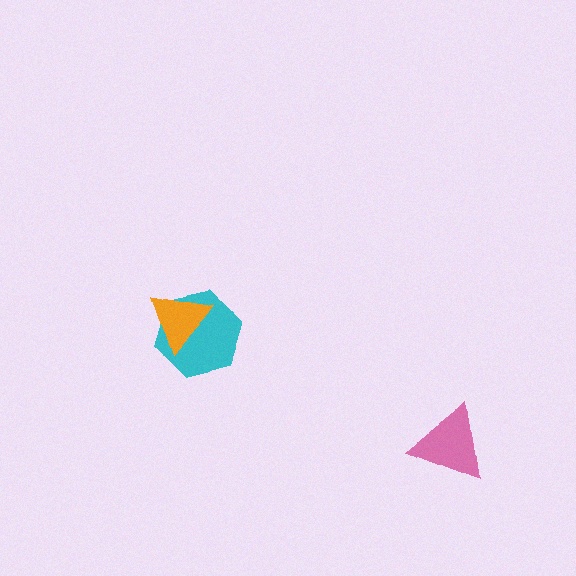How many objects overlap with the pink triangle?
0 objects overlap with the pink triangle.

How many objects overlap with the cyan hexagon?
1 object overlaps with the cyan hexagon.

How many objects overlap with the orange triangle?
1 object overlaps with the orange triangle.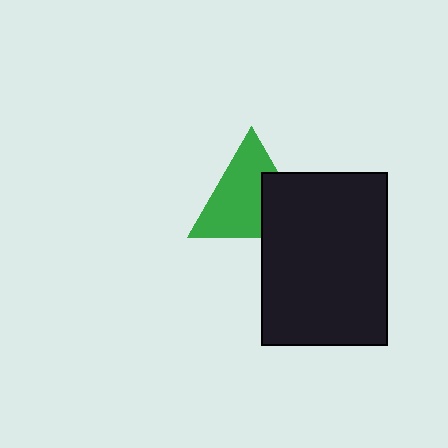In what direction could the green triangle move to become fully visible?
The green triangle could move toward the upper-left. That would shift it out from behind the black rectangle entirely.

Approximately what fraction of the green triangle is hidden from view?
Roughly 32% of the green triangle is hidden behind the black rectangle.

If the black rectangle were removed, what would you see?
You would see the complete green triangle.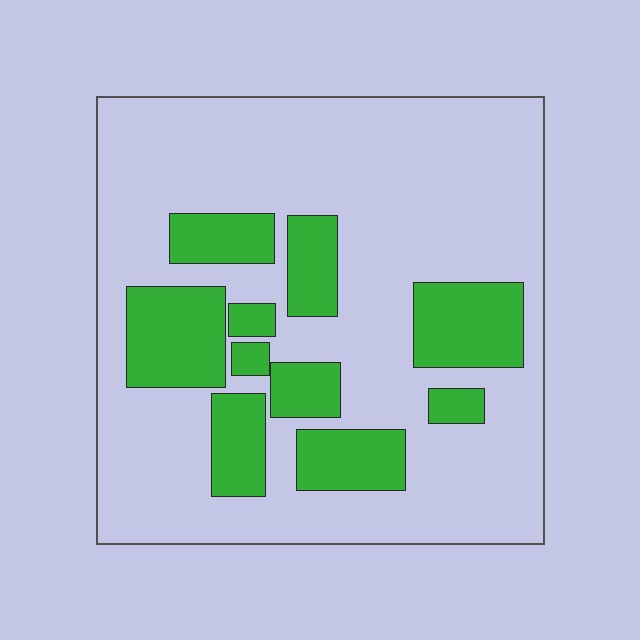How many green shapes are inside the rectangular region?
10.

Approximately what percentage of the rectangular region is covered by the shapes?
Approximately 25%.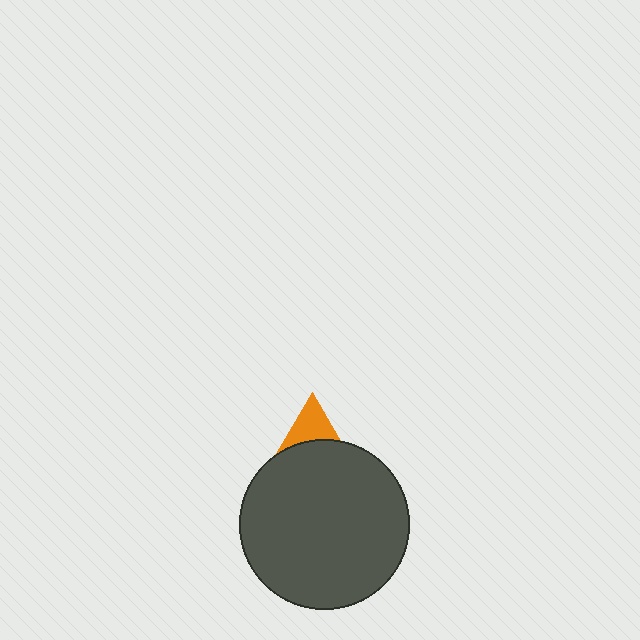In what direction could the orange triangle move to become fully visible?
The orange triangle could move up. That would shift it out from behind the dark gray circle entirely.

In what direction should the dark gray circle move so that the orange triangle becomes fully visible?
The dark gray circle should move down. That is the shortest direction to clear the overlap and leave the orange triangle fully visible.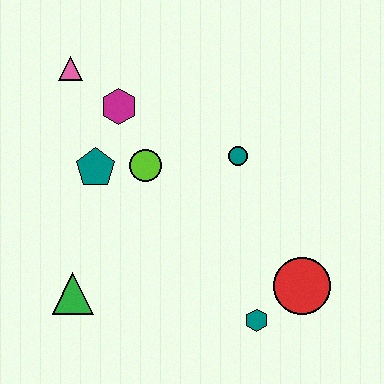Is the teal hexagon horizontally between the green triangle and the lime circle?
No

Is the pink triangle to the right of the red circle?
No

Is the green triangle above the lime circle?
No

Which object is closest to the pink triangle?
The magenta hexagon is closest to the pink triangle.